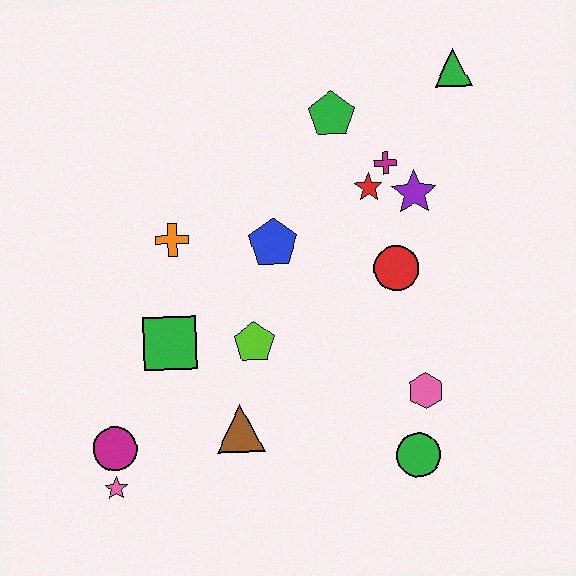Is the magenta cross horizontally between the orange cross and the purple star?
Yes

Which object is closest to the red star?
The magenta cross is closest to the red star.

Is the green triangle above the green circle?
Yes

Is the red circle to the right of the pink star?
Yes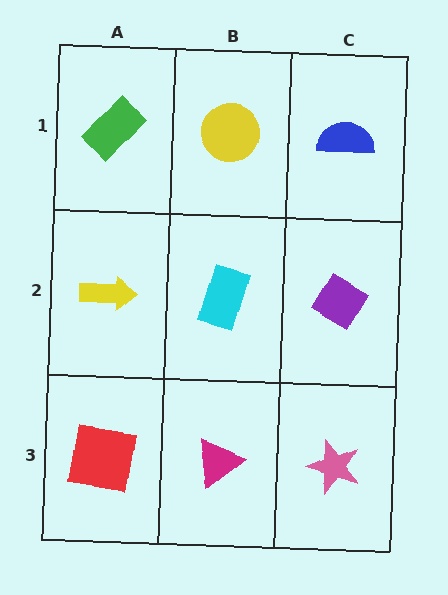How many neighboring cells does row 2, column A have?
3.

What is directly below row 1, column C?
A purple diamond.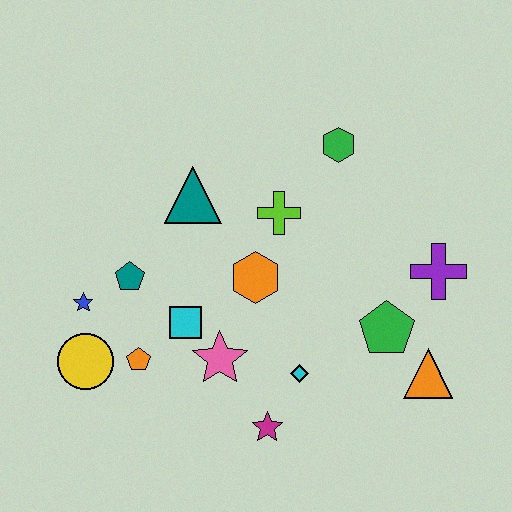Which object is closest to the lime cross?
The orange hexagon is closest to the lime cross.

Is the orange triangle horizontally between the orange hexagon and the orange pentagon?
No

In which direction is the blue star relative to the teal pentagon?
The blue star is to the left of the teal pentagon.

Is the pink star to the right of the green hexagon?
No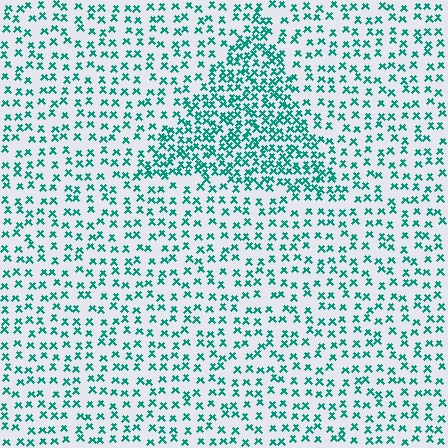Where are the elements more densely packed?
The elements are more densely packed inside the triangle boundary.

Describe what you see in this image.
The image contains small teal elements arranged at two different densities. A triangle-shaped region is visible where the elements are more densely packed than the surrounding area.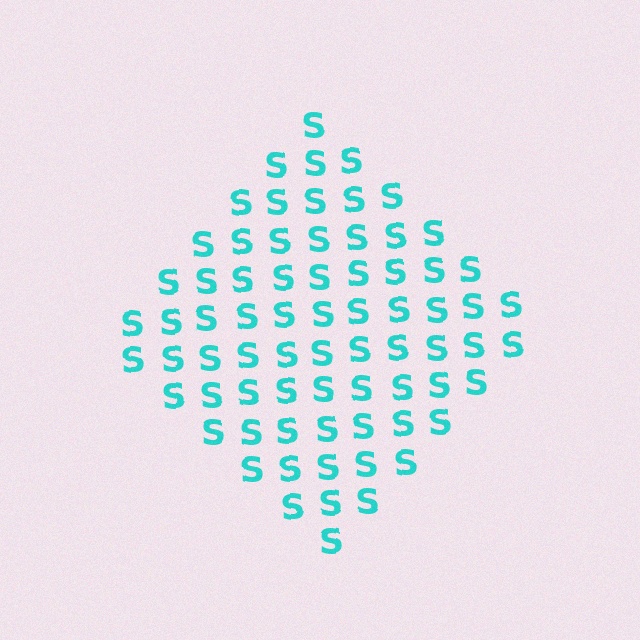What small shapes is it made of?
It is made of small letter S's.